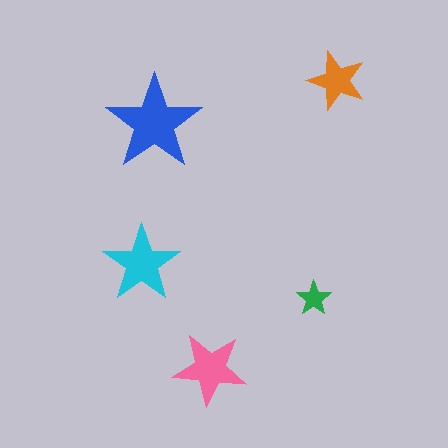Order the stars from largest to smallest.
the blue one, the cyan one, the pink one, the orange one, the green one.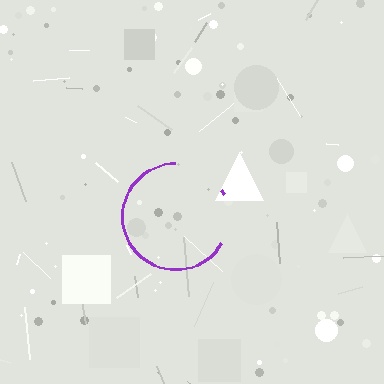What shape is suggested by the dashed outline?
The dashed outline suggests a circle.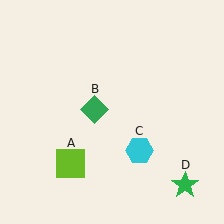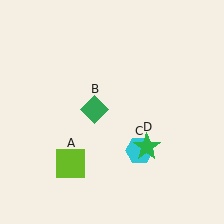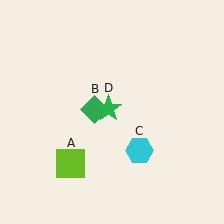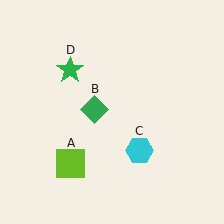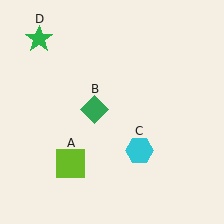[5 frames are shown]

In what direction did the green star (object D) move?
The green star (object D) moved up and to the left.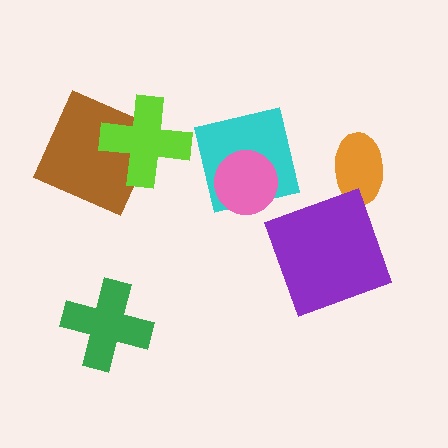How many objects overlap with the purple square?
0 objects overlap with the purple square.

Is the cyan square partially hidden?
Yes, it is partially covered by another shape.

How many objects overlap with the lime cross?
1 object overlaps with the lime cross.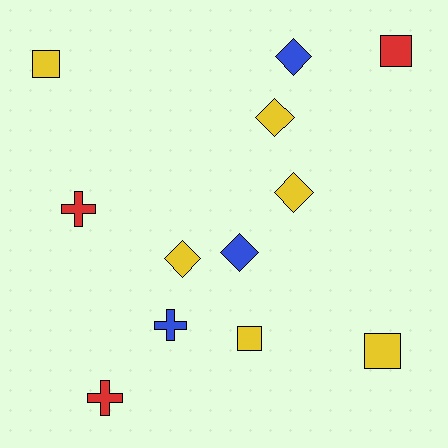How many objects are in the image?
There are 12 objects.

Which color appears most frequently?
Yellow, with 6 objects.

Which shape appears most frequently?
Diamond, with 5 objects.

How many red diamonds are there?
There are no red diamonds.